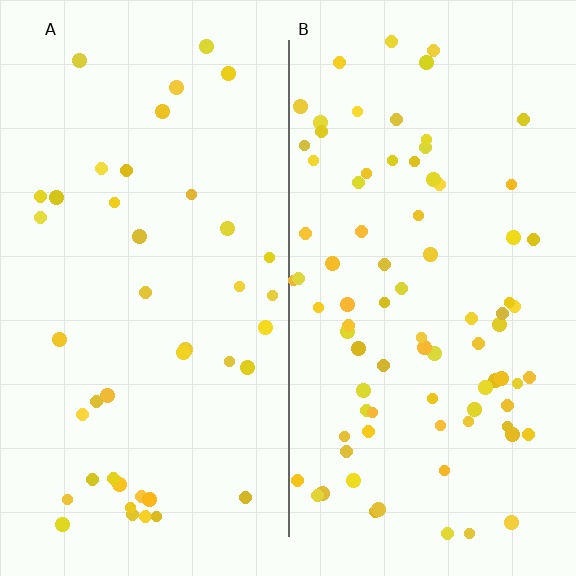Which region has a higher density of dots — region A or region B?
B (the right).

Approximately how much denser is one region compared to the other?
Approximately 2.0× — region B over region A.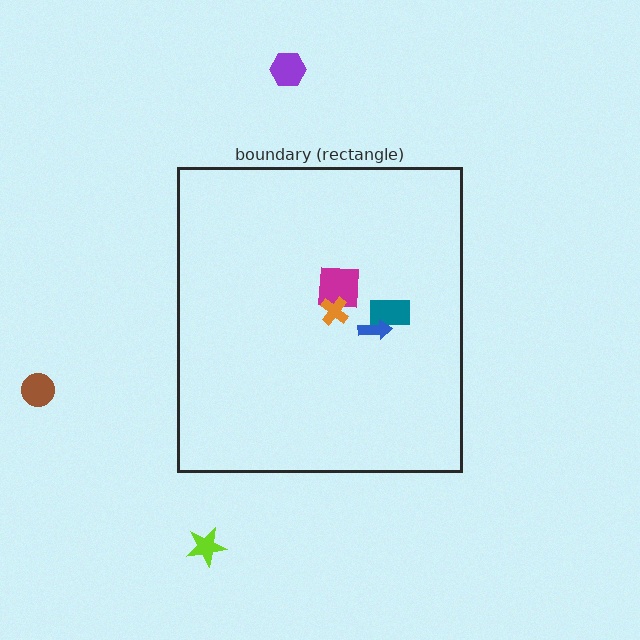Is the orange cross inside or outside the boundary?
Inside.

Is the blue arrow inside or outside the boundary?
Inside.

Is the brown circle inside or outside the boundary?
Outside.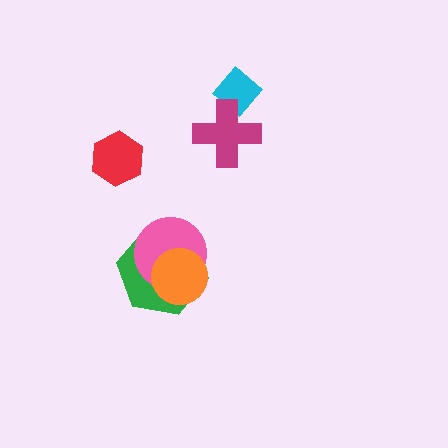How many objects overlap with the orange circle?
2 objects overlap with the orange circle.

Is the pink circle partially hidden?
Yes, it is partially covered by another shape.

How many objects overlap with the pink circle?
2 objects overlap with the pink circle.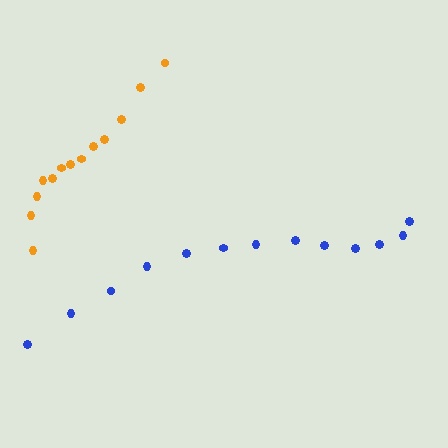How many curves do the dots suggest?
There are 2 distinct paths.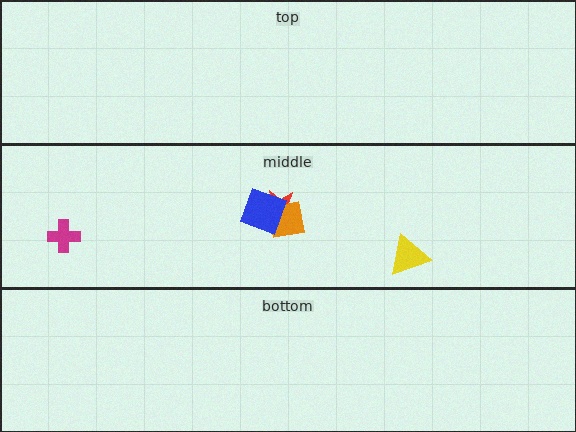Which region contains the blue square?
The middle region.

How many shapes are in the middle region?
5.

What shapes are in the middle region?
The red star, the magenta cross, the orange square, the yellow triangle, the blue square.